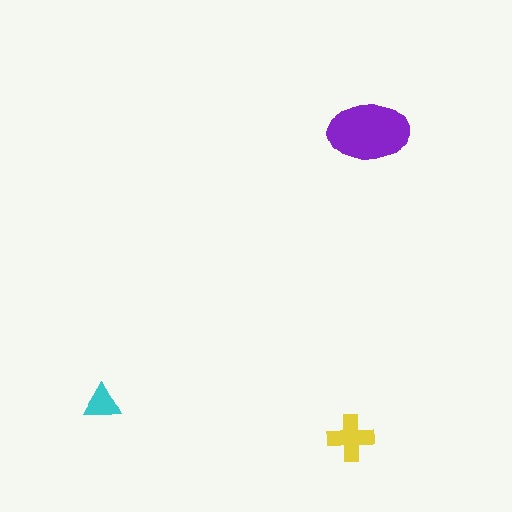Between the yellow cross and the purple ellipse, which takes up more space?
The purple ellipse.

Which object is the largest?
The purple ellipse.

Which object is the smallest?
The cyan triangle.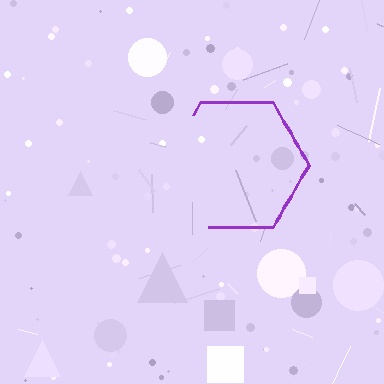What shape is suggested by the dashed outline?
The dashed outline suggests a hexagon.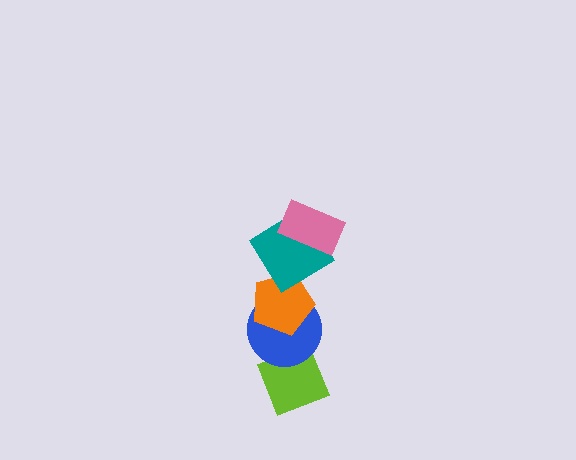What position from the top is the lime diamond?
The lime diamond is 5th from the top.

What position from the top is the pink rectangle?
The pink rectangle is 1st from the top.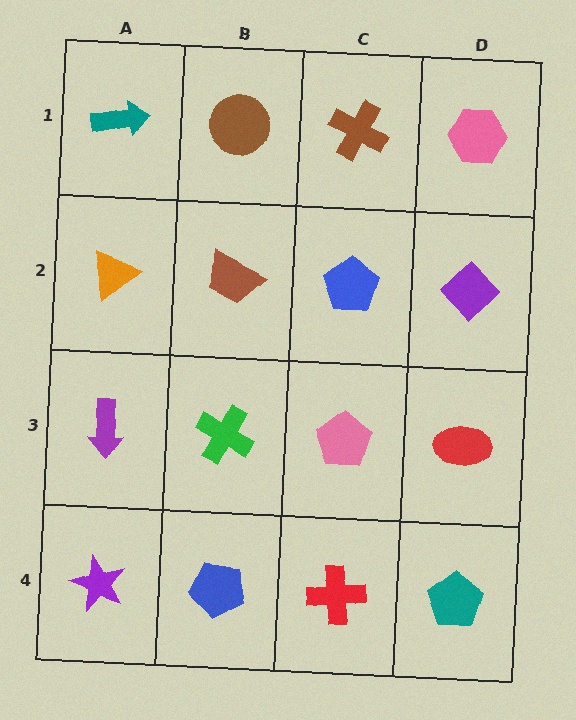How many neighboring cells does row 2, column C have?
4.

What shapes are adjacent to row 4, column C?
A pink pentagon (row 3, column C), a blue pentagon (row 4, column B), a teal pentagon (row 4, column D).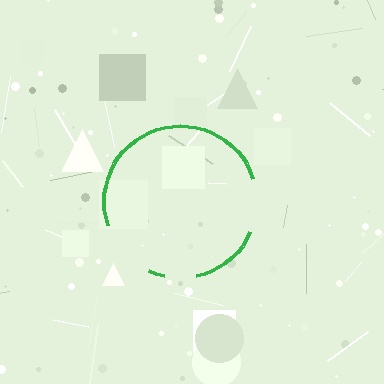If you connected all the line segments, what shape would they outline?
They would outline a circle.